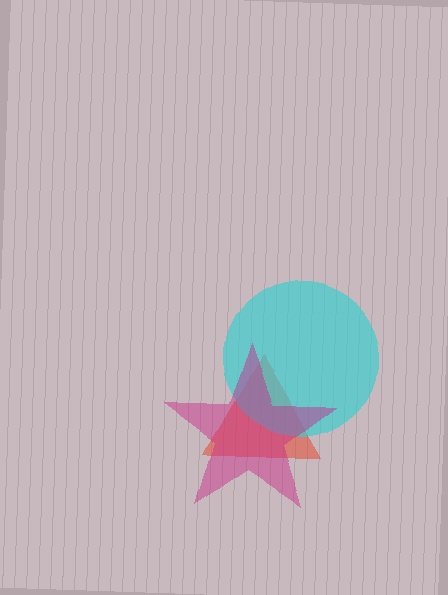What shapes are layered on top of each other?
The layered shapes are: a red triangle, a cyan circle, a magenta star.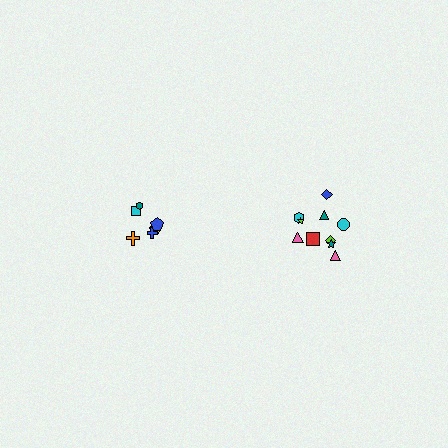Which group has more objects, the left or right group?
The right group.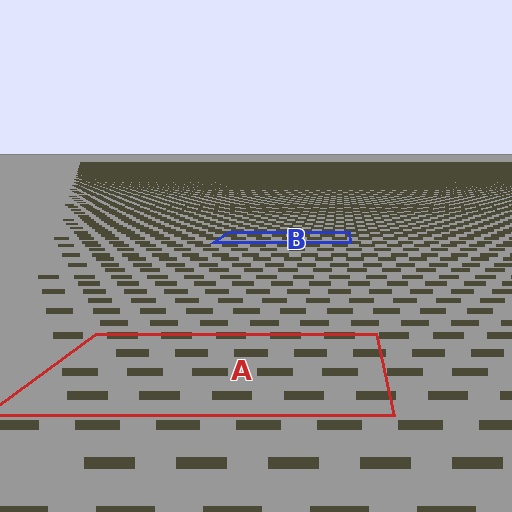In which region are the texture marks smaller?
The texture marks are smaller in region B, because it is farther away.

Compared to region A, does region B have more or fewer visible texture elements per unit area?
Region B has more texture elements per unit area — they are packed more densely because it is farther away.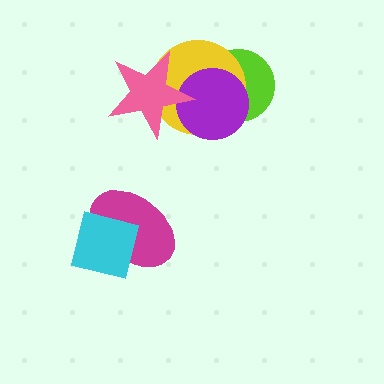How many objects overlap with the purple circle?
3 objects overlap with the purple circle.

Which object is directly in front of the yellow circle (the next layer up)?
The purple circle is directly in front of the yellow circle.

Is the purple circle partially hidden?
Yes, it is partially covered by another shape.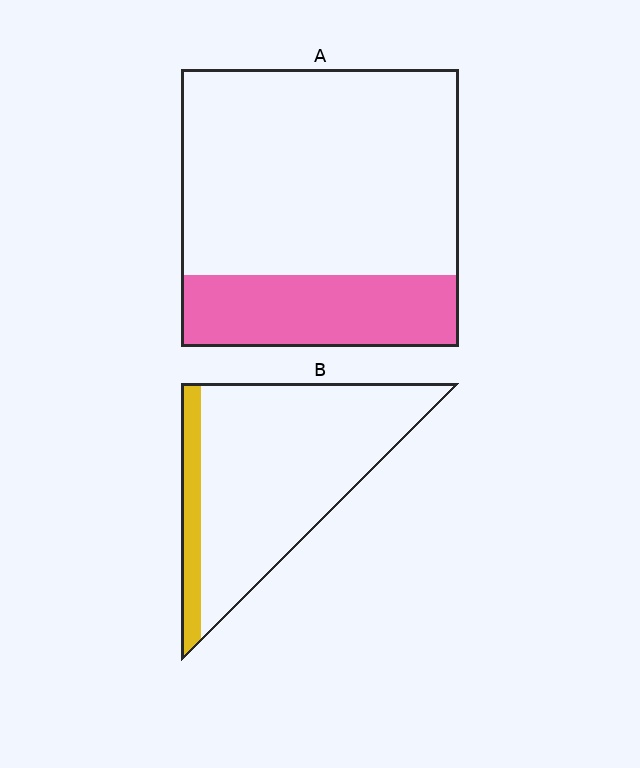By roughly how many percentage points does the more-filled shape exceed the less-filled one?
By roughly 10 percentage points (A over B).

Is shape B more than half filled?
No.